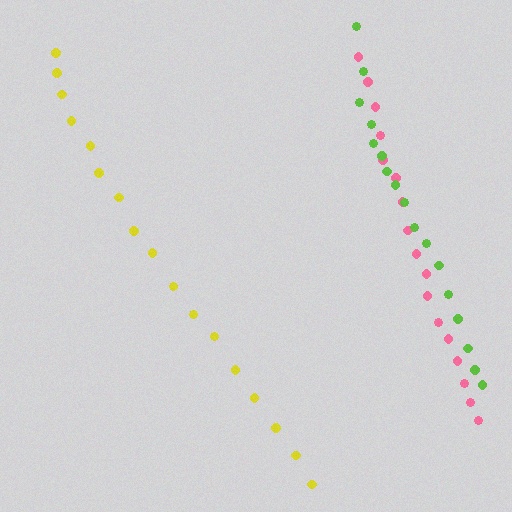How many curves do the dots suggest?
There are 3 distinct paths.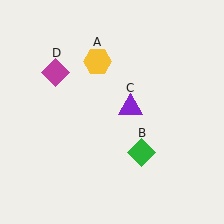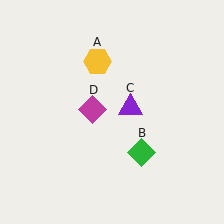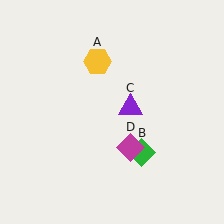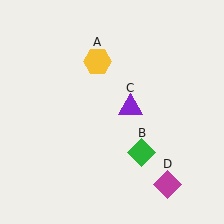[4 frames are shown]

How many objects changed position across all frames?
1 object changed position: magenta diamond (object D).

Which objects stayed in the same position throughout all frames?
Yellow hexagon (object A) and green diamond (object B) and purple triangle (object C) remained stationary.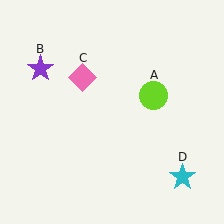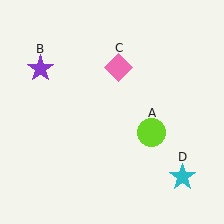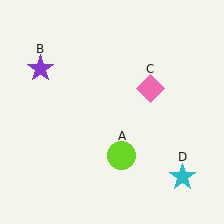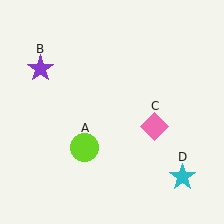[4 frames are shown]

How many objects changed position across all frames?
2 objects changed position: lime circle (object A), pink diamond (object C).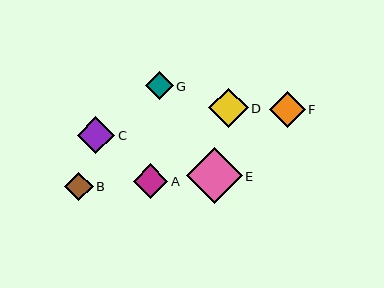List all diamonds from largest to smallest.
From largest to smallest: E, D, C, F, A, B, G.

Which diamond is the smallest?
Diamond G is the smallest with a size of approximately 28 pixels.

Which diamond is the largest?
Diamond E is the largest with a size of approximately 55 pixels.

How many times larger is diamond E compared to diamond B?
Diamond E is approximately 1.9 times the size of diamond B.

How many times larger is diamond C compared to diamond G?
Diamond C is approximately 1.4 times the size of diamond G.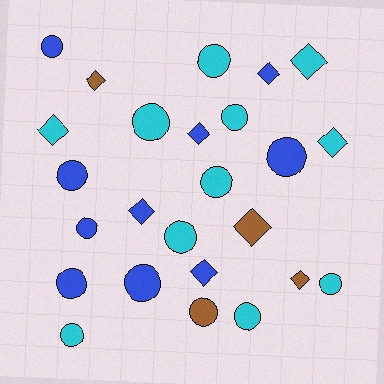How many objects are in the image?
There are 25 objects.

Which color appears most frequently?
Cyan, with 11 objects.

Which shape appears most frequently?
Circle, with 15 objects.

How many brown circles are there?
There is 1 brown circle.